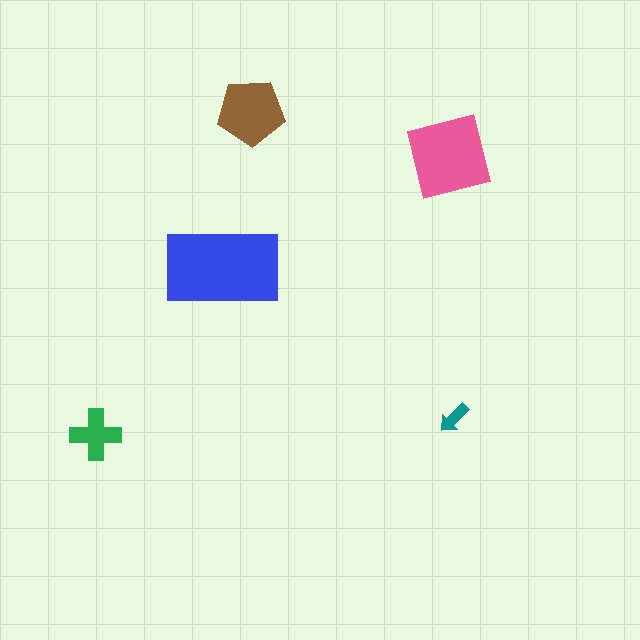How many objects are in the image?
There are 5 objects in the image.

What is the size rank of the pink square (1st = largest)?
2nd.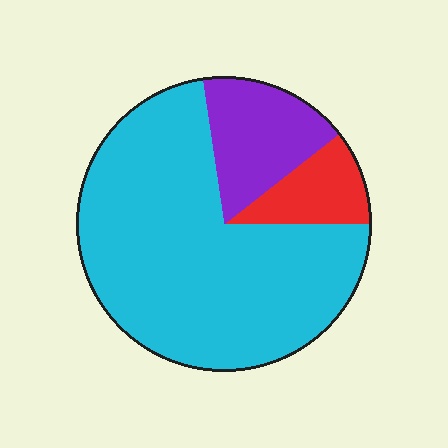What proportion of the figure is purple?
Purple takes up between a sixth and a third of the figure.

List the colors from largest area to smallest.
From largest to smallest: cyan, purple, red.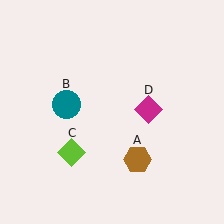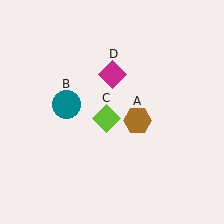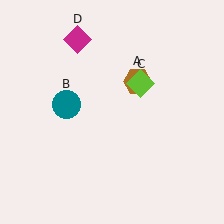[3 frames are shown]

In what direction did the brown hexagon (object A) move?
The brown hexagon (object A) moved up.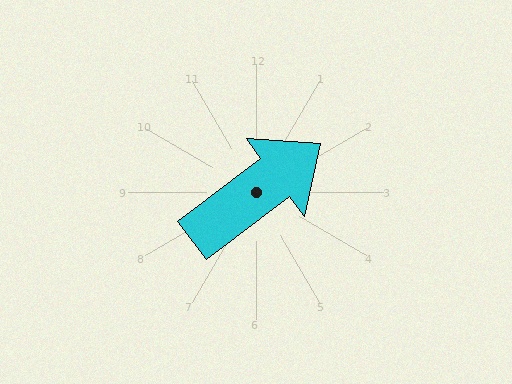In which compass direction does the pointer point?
Northeast.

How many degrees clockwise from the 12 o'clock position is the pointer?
Approximately 53 degrees.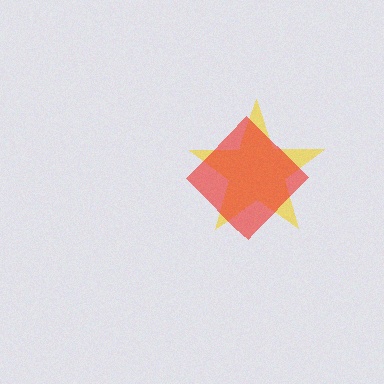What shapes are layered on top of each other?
The layered shapes are: a yellow star, a red diamond.